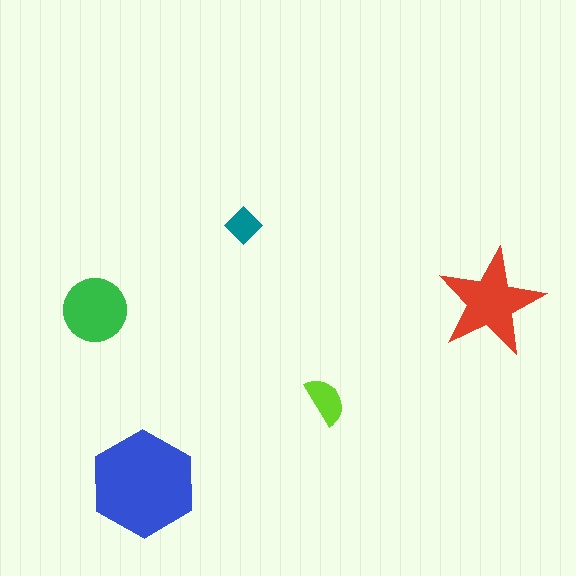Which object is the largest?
The blue hexagon.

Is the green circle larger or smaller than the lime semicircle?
Larger.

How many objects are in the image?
There are 5 objects in the image.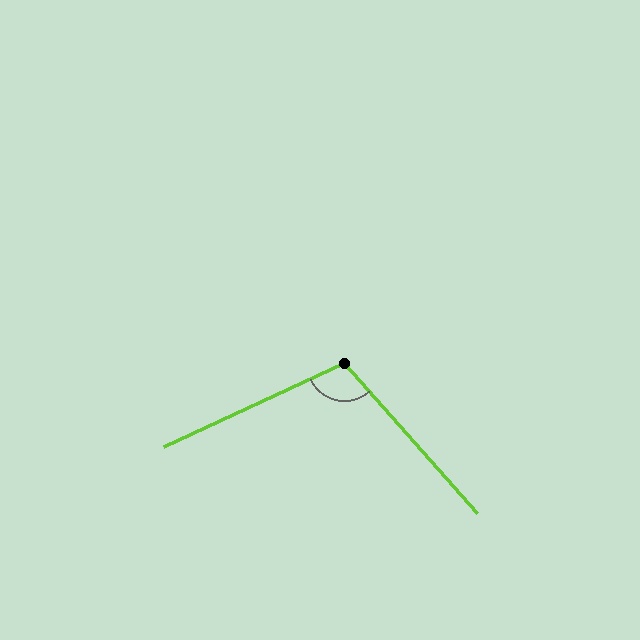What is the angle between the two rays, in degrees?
Approximately 107 degrees.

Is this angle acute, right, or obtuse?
It is obtuse.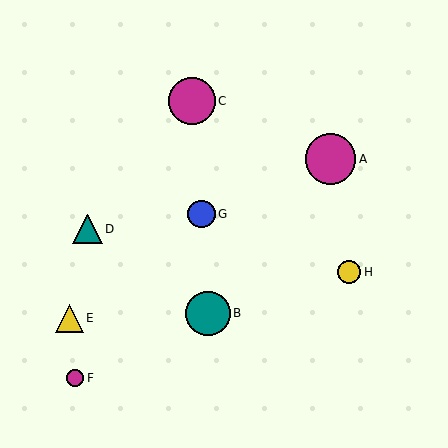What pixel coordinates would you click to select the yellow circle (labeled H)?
Click at (349, 272) to select the yellow circle H.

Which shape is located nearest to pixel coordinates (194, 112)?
The magenta circle (labeled C) at (192, 101) is nearest to that location.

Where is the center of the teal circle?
The center of the teal circle is at (208, 313).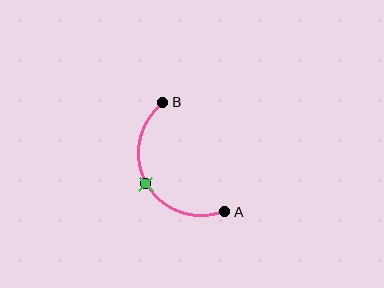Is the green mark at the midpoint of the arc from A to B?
Yes. The green mark lies on the arc at equal arc-length from both A and B — it is the arc midpoint.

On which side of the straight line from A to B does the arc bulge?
The arc bulges to the left of the straight line connecting A and B.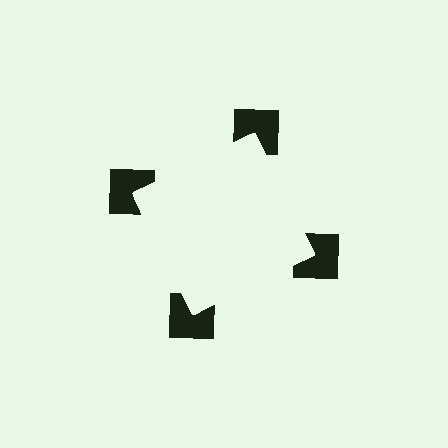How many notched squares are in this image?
There are 4 — one at each vertex of the illusory square.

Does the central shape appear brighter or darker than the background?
It typically appears slightly brighter than the background, even though no actual brightness change is drawn.